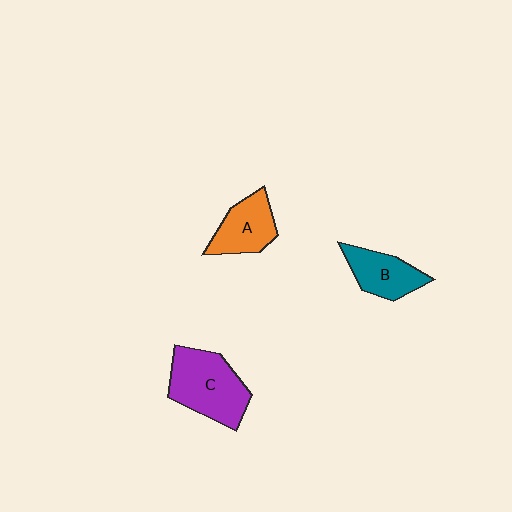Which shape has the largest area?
Shape C (purple).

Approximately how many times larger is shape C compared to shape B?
Approximately 1.6 times.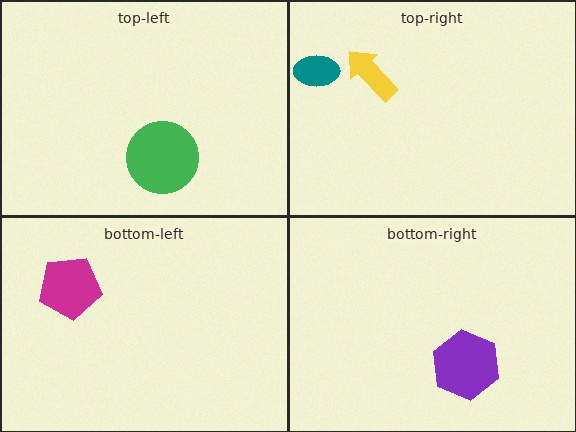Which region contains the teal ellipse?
The top-right region.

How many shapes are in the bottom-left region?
1.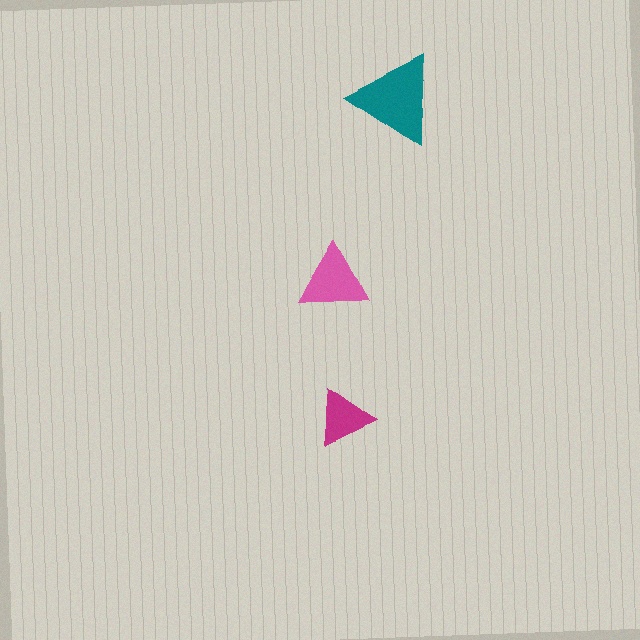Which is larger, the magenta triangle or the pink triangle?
The pink one.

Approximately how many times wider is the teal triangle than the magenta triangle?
About 1.5 times wider.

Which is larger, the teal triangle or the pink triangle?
The teal one.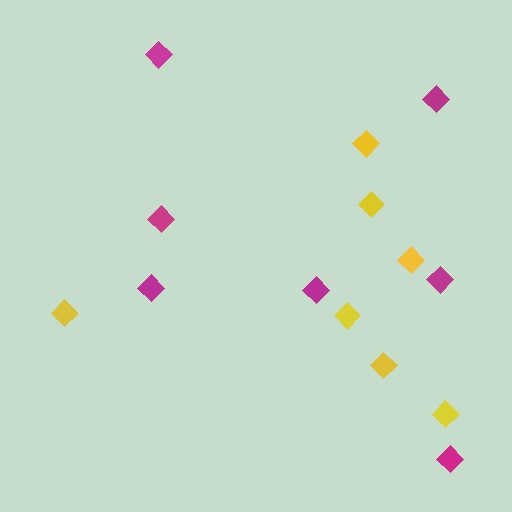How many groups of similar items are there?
There are 2 groups: one group of yellow diamonds (7) and one group of magenta diamonds (7).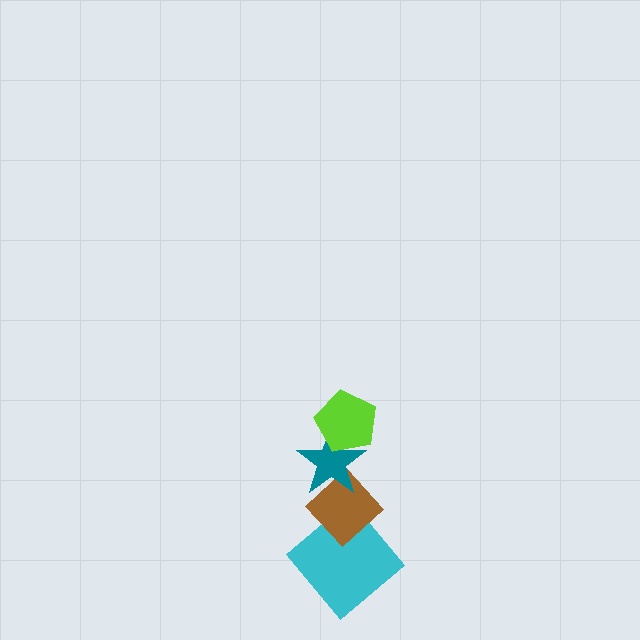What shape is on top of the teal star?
The lime pentagon is on top of the teal star.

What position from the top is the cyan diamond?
The cyan diamond is 4th from the top.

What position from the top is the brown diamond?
The brown diamond is 3rd from the top.